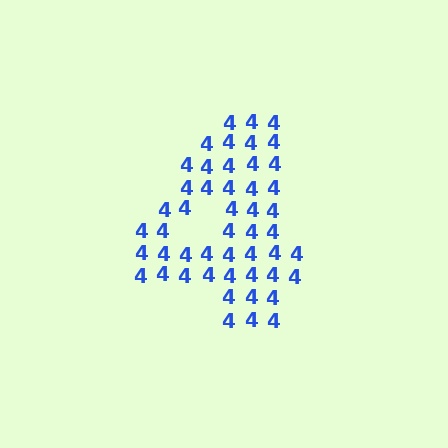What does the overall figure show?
The overall figure shows the digit 4.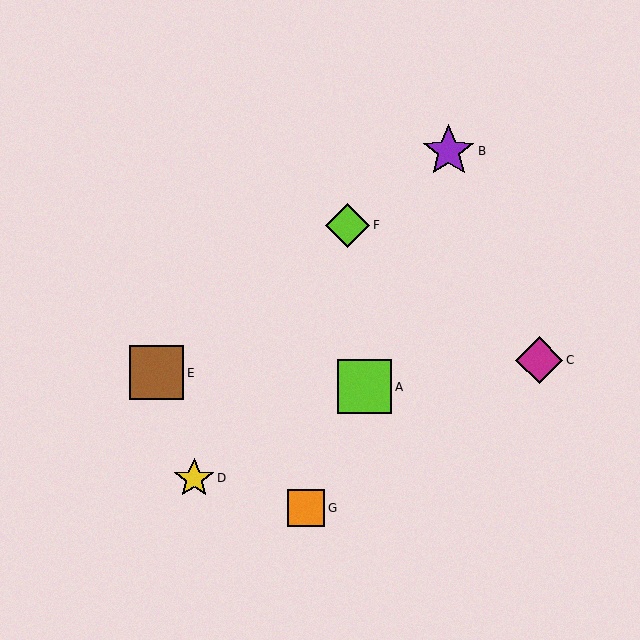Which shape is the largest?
The lime square (labeled A) is the largest.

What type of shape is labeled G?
Shape G is an orange square.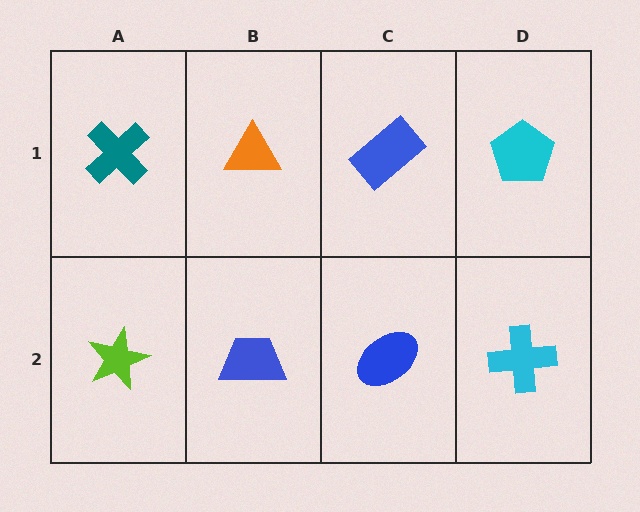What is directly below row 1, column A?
A lime star.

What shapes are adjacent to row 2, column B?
An orange triangle (row 1, column B), a lime star (row 2, column A), a blue ellipse (row 2, column C).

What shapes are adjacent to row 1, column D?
A cyan cross (row 2, column D), a blue rectangle (row 1, column C).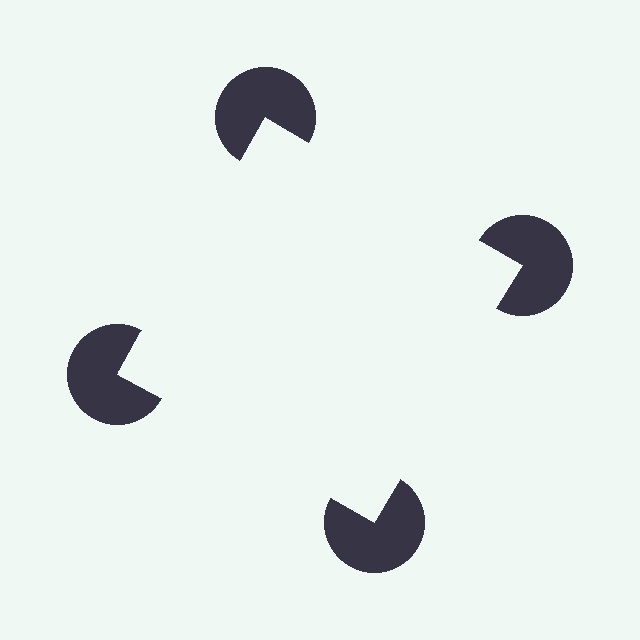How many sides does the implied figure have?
4 sides.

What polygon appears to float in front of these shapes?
An illusory square — its edges are inferred from the aligned wedge cuts in the pac-man discs, not physically drawn.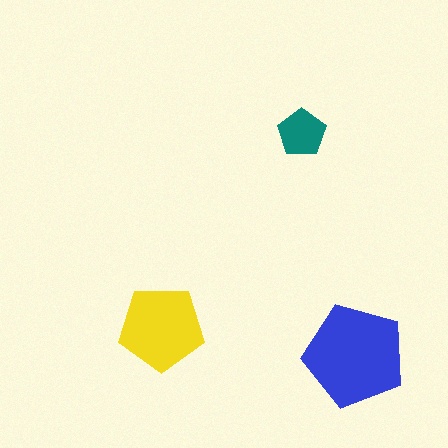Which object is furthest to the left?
The yellow pentagon is leftmost.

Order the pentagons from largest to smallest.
the blue one, the yellow one, the teal one.